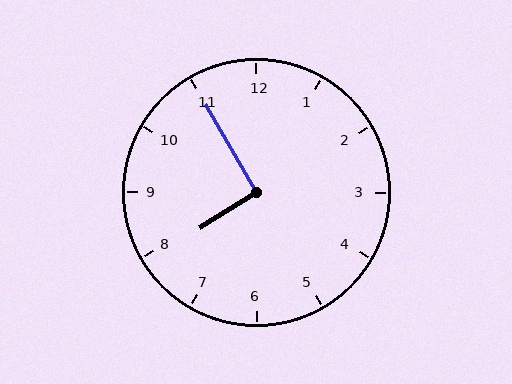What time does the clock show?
7:55.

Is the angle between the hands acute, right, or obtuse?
It is right.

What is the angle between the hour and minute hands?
Approximately 92 degrees.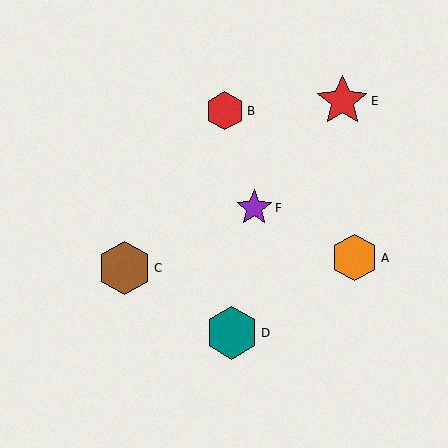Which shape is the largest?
The brown hexagon (labeled C) is the largest.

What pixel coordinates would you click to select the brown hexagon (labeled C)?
Click at (125, 268) to select the brown hexagon C.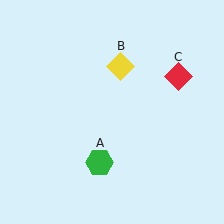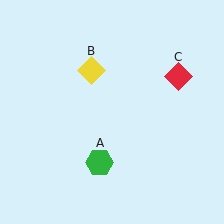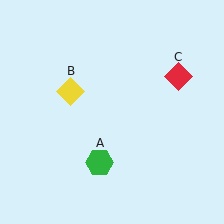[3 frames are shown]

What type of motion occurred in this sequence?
The yellow diamond (object B) rotated counterclockwise around the center of the scene.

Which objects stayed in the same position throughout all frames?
Green hexagon (object A) and red diamond (object C) remained stationary.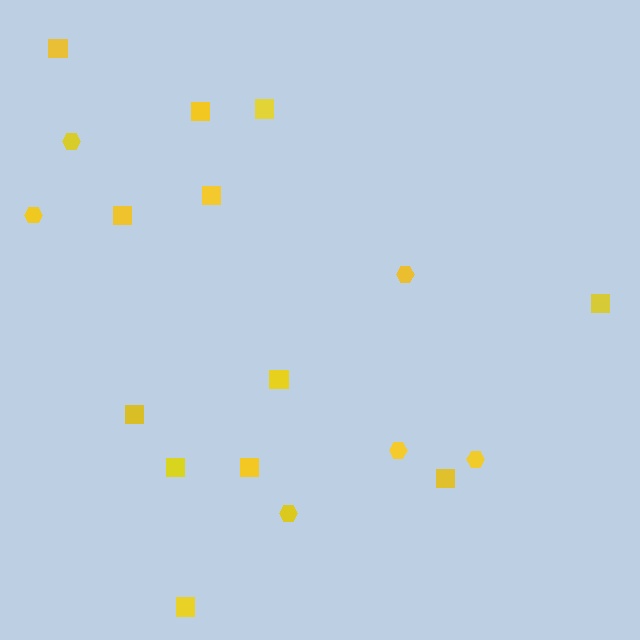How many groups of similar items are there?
There are 2 groups: one group of squares (12) and one group of hexagons (6).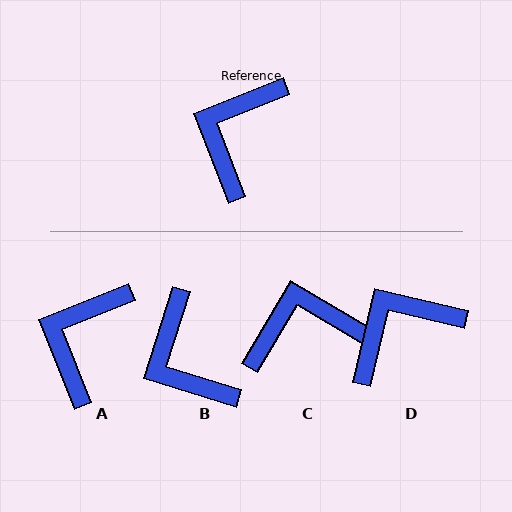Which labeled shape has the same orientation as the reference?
A.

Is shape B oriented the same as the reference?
No, it is off by about 51 degrees.